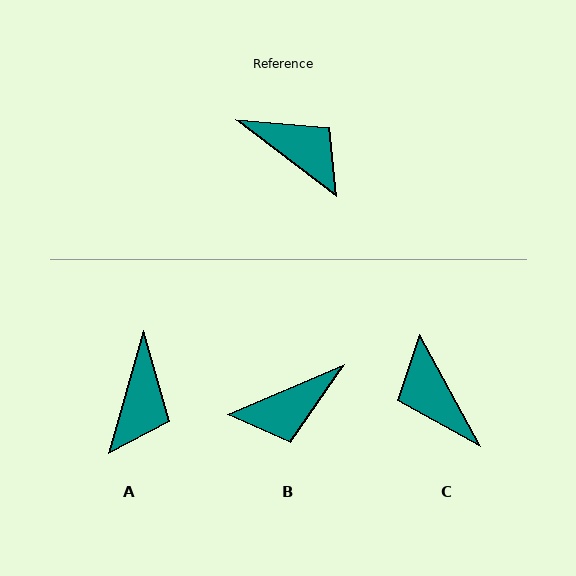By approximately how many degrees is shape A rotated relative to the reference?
Approximately 69 degrees clockwise.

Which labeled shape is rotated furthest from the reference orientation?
C, about 156 degrees away.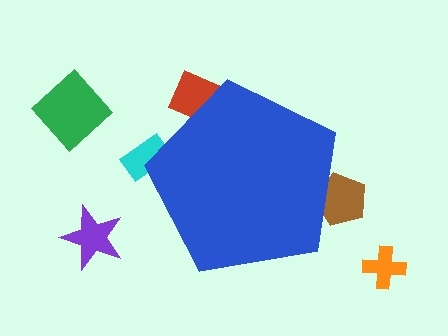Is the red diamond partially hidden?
Yes, the red diamond is partially hidden behind the blue pentagon.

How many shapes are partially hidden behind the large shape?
3 shapes are partially hidden.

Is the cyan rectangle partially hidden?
Yes, the cyan rectangle is partially hidden behind the blue pentagon.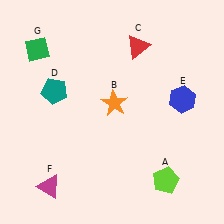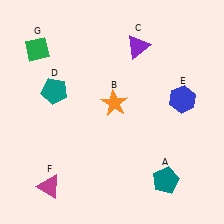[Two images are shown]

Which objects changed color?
A changed from lime to teal. C changed from red to purple.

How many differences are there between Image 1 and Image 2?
There are 2 differences between the two images.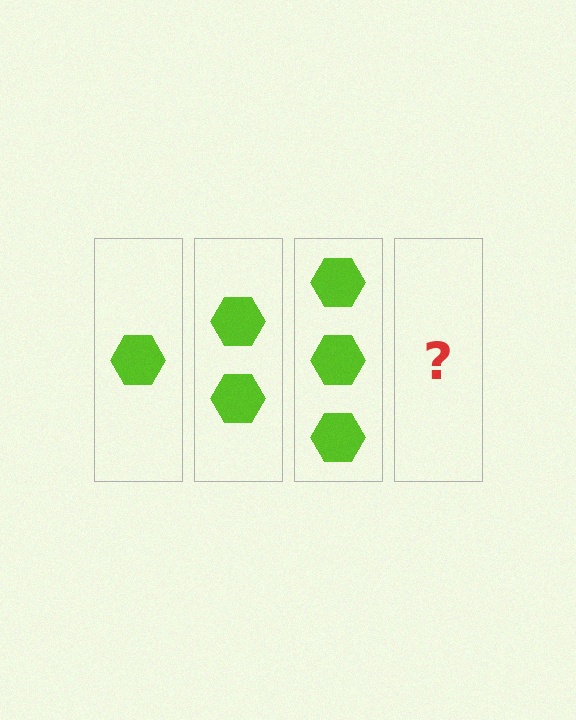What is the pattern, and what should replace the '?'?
The pattern is that each step adds one more hexagon. The '?' should be 4 hexagons.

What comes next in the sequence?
The next element should be 4 hexagons.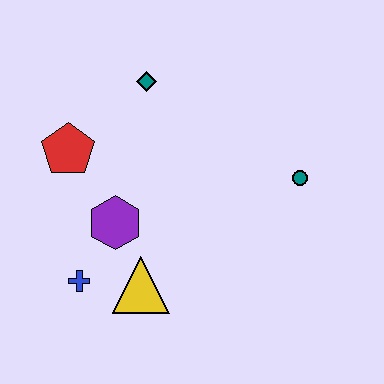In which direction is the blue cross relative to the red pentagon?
The blue cross is below the red pentagon.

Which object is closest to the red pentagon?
The purple hexagon is closest to the red pentagon.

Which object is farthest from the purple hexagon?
The teal circle is farthest from the purple hexagon.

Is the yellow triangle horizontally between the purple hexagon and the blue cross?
No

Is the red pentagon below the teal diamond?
Yes